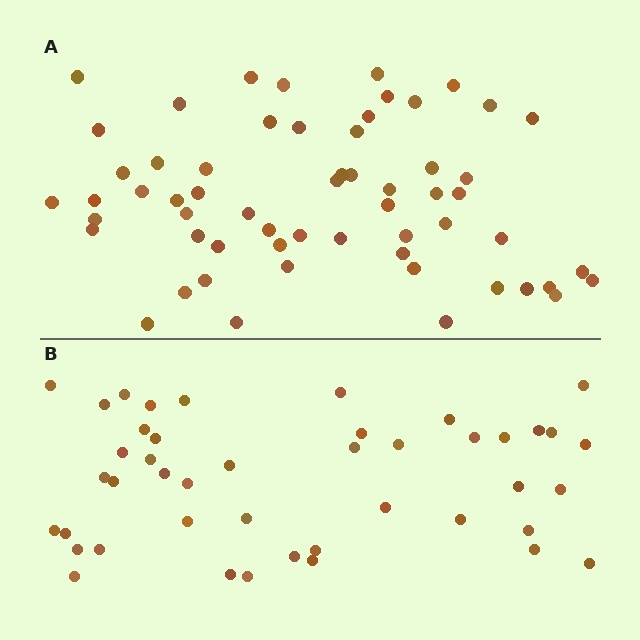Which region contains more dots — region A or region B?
Region A (the top region) has more dots.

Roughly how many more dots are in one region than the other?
Region A has approximately 15 more dots than region B.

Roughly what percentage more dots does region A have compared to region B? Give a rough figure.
About 35% more.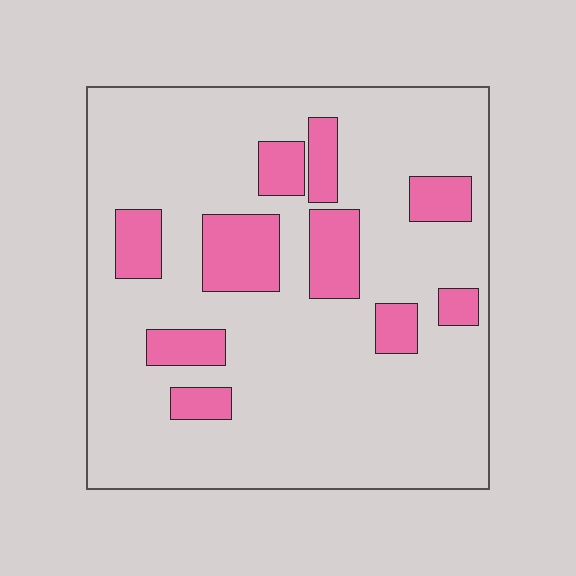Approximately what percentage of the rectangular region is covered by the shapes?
Approximately 20%.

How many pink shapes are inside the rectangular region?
10.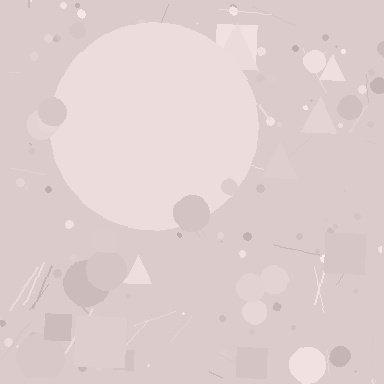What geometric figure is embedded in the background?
A circle is embedded in the background.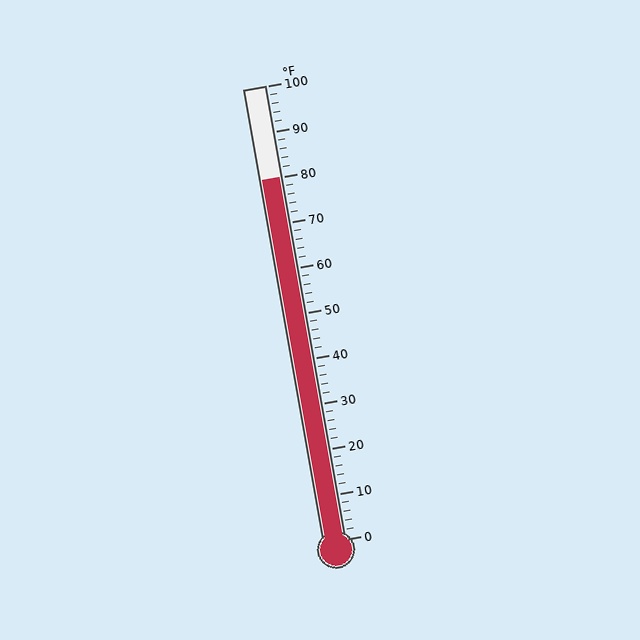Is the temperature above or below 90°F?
The temperature is below 90°F.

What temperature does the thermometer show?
The thermometer shows approximately 80°F.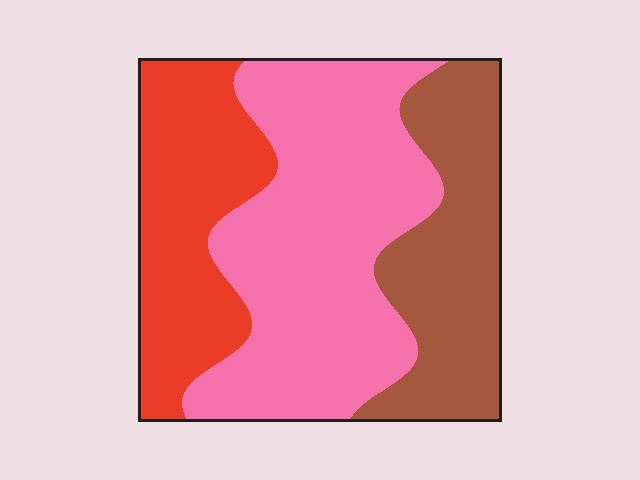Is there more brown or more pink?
Pink.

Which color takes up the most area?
Pink, at roughly 45%.